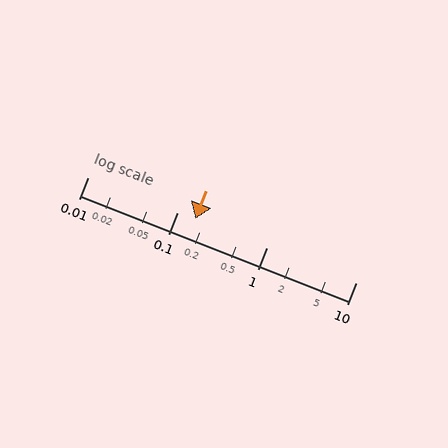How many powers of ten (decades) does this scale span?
The scale spans 3 decades, from 0.01 to 10.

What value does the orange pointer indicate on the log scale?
The pointer indicates approximately 0.16.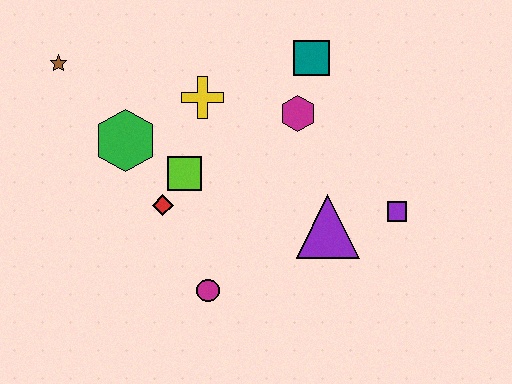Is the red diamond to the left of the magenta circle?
Yes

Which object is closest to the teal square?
The magenta hexagon is closest to the teal square.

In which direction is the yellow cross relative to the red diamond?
The yellow cross is above the red diamond.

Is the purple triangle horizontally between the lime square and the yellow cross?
No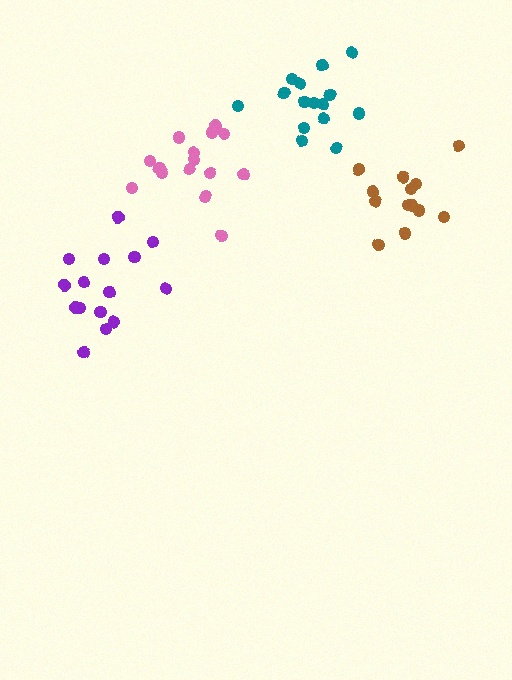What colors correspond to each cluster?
The clusters are colored: teal, brown, pink, purple.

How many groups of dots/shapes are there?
There are 4 groups.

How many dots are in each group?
Group 1: 15 dots, Group 2: 13 dots, Group 3: 15 dots, Group 4: 15 dots (58 total).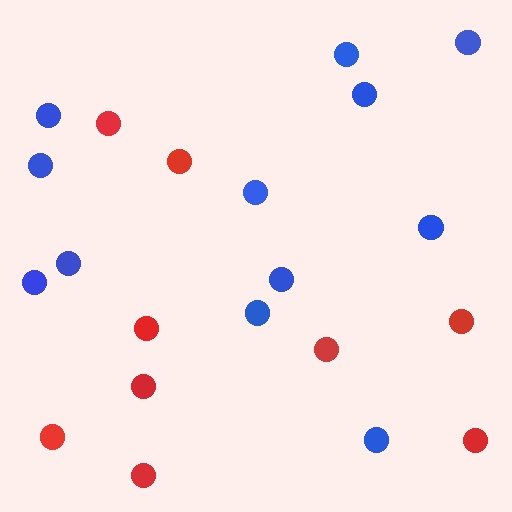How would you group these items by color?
There are 2 groups: one group of red circles (9) and one group of blue circles (12).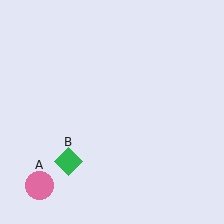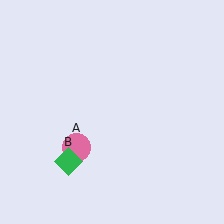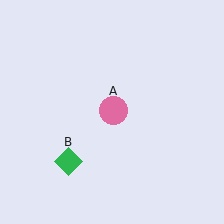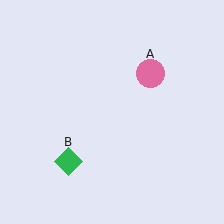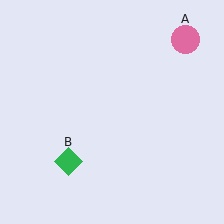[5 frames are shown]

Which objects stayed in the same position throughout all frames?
Green diamond (object B) remained stationary.